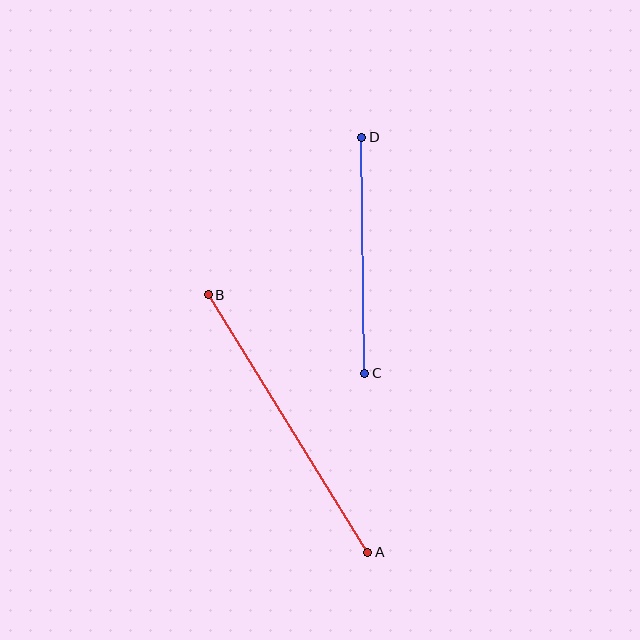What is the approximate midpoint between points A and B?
The midpoint is at approximately (288, 424) pixels.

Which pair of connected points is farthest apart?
Points A and B are farthest apart.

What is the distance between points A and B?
The distance is approximately 303 pixels.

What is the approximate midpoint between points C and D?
The midpoint is at approximately (363, 255) pixels.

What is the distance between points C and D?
The distance is approximately 236 pixels.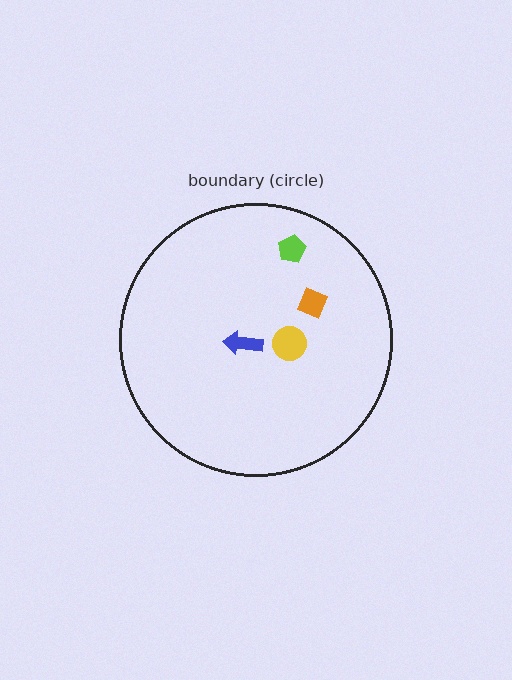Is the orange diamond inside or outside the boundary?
Inside.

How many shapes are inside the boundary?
4 inside, 0 outside.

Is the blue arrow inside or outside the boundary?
Inside.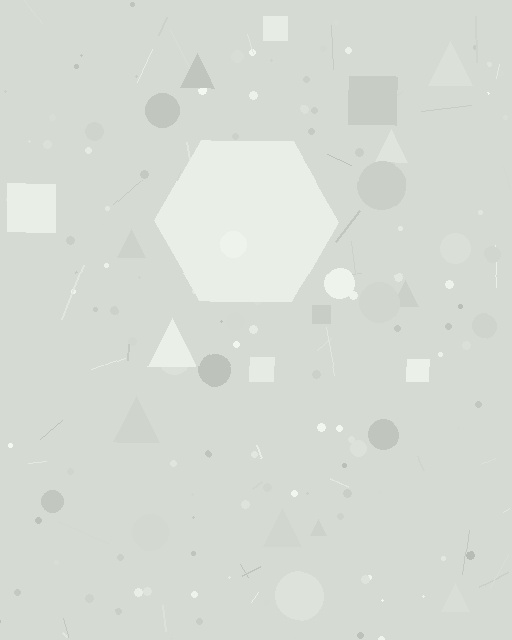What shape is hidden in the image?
A hexagon is hidden in the image.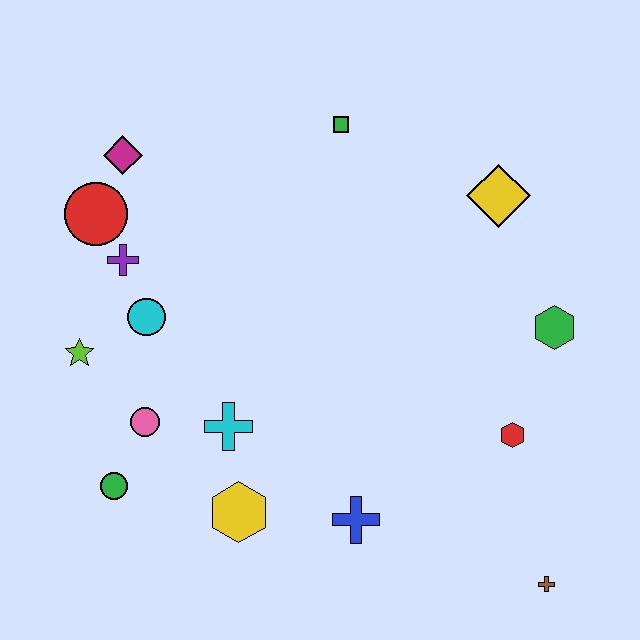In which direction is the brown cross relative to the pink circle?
The brown cross is to the right of the pink circle.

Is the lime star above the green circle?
Yes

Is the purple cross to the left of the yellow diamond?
Yes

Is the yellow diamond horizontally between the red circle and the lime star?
No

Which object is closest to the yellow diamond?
The green hexagon is closest to the yellow diamond.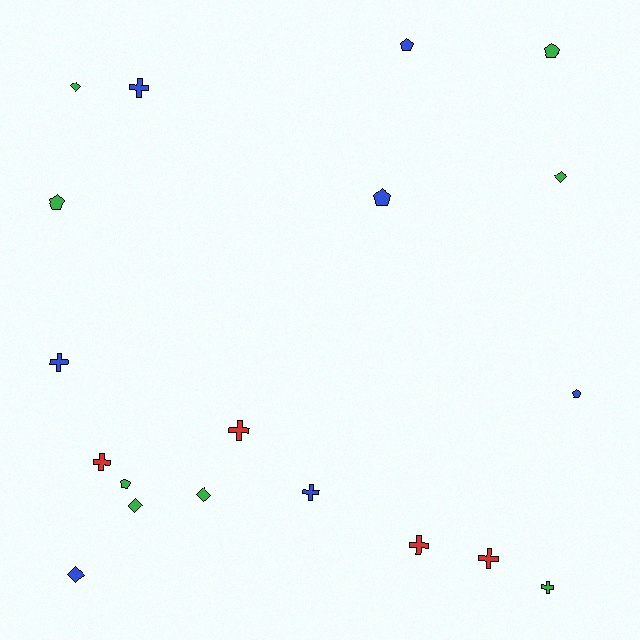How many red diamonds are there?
There are no red diamonds.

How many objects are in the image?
There are 19 objects.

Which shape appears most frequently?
Cross, with 8 objects.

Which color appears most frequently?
Green, with 8 objects.